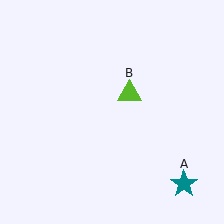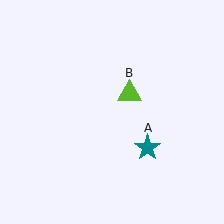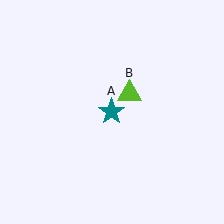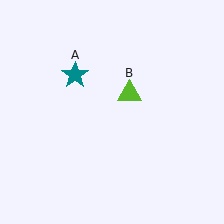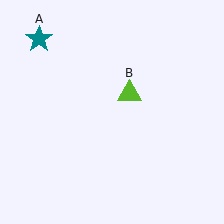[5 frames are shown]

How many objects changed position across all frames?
1 object changed position: teal star (object A).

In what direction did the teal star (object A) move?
The teal star (object A) moved up and to the left.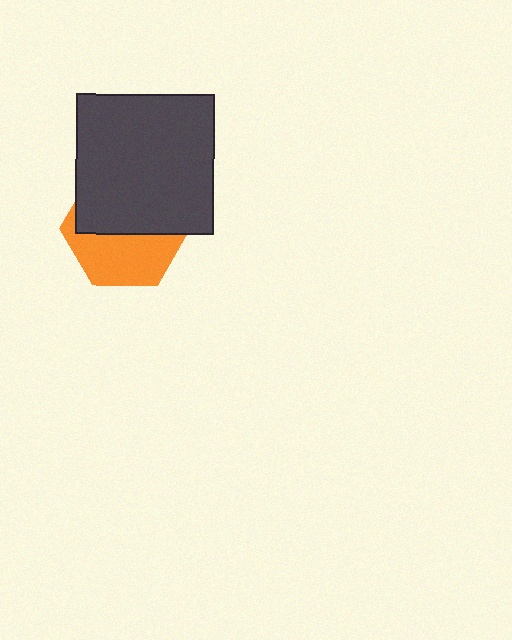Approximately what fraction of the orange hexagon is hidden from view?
Roughly 54% of the orange hexagon is hidden behind the dark gray rectangle.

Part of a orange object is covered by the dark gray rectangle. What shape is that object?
It is a hexagon.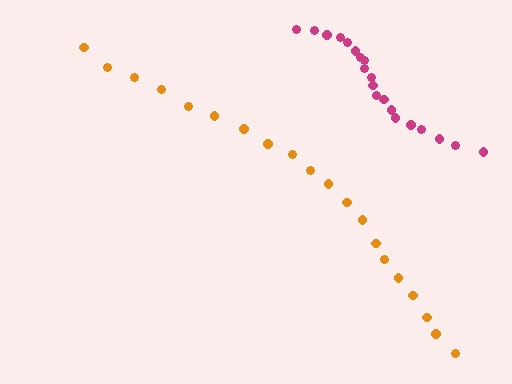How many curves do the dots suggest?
There are 2 distinct paths.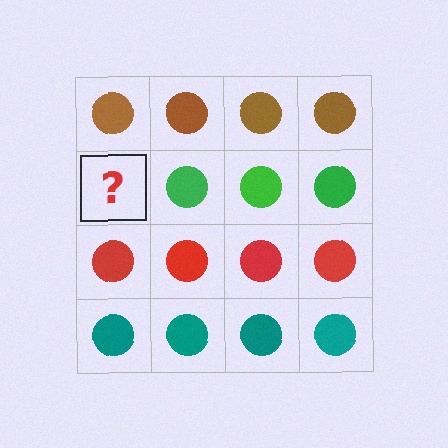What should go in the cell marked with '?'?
The missing cell should contain a green circle.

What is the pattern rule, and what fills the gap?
The rule is that each row has a consistent color. The gap should be filled with a green circle.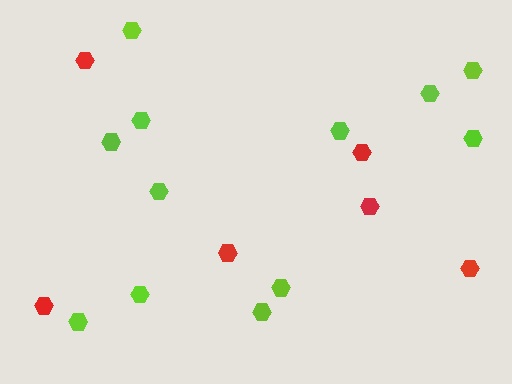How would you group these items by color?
There are 2 groups: one group of lime hexagons (12) and one group of red hexagons (6).